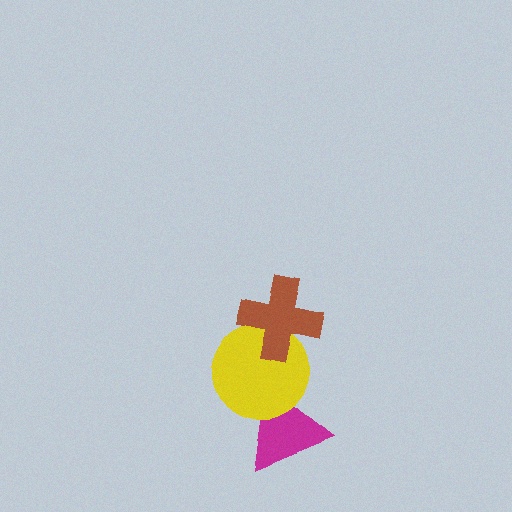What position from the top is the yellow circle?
The yellow circle is 2nd from the top.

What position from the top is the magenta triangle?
The magenta triangle is 3rd from the top.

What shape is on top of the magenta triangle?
The yellow circle is on top of the magenta triangle.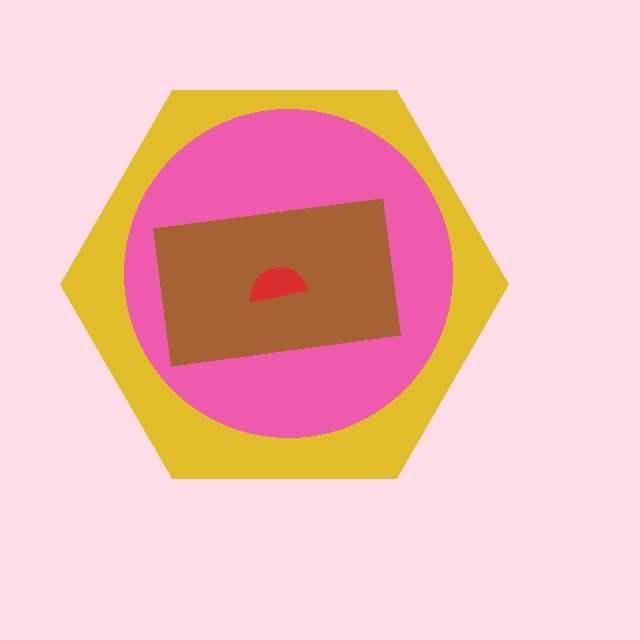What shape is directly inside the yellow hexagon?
The pink circle.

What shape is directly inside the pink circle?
The brown rectangle.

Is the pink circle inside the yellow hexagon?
Yes.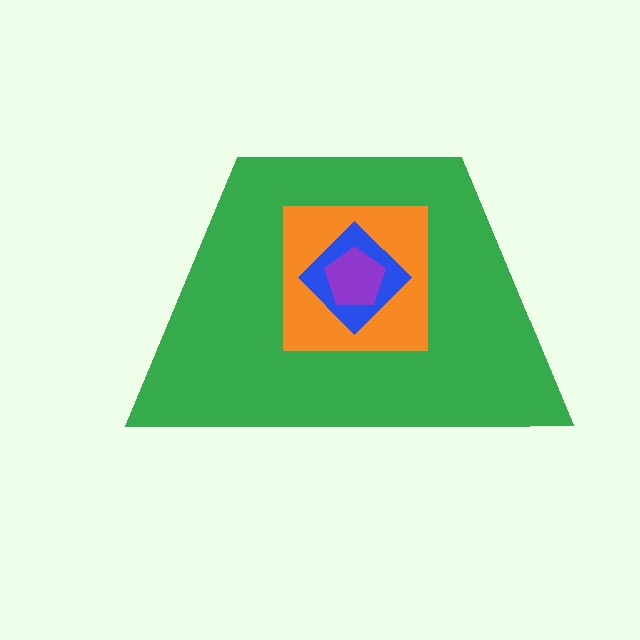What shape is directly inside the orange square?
The blue diamond.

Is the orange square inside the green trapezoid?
Yes.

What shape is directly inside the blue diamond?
The purple pentagon.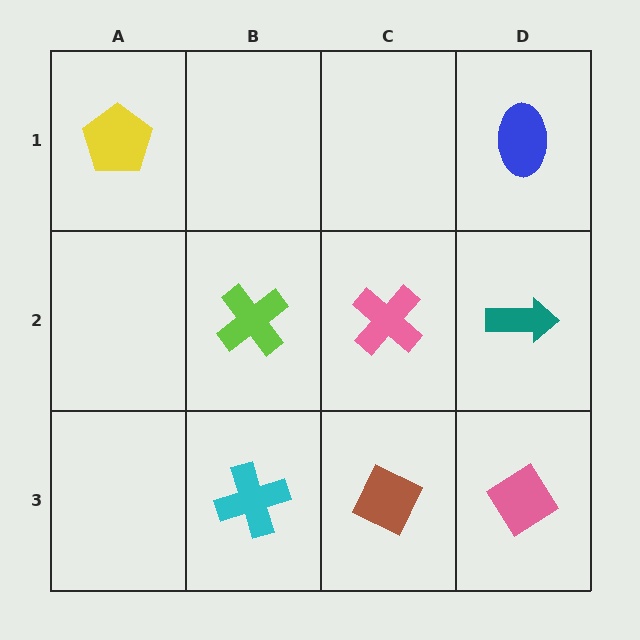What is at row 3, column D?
A pink diamond.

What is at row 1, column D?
A blue ellipse.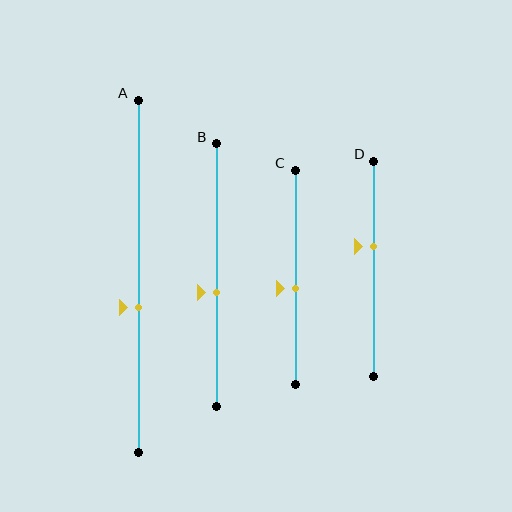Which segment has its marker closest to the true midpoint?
Segment C has its marker closest to the true midpoint.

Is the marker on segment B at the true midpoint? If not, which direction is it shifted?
No, the marker on segment B is shifted downward by about 7% of the segment length.